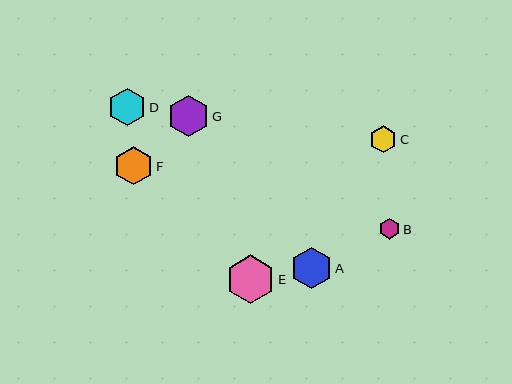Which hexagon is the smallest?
Hexagon B is the smallest with a size of approximately 21 pixels.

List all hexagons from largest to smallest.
From largest to smallest: E, G, A, F, D, C, B.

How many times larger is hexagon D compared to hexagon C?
Hexagon D is approximately 1.4 times the size of hexagon C.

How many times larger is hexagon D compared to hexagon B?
Hexagon D is approximately 1.8 times the size of hexagon B.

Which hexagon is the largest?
Hexagon E is the largest with a size of approximately 49 pixels.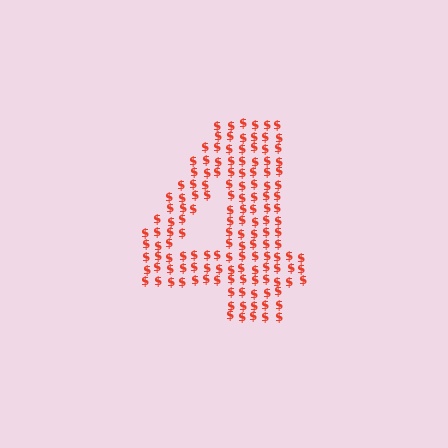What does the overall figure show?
The overall figure shows the digit 4.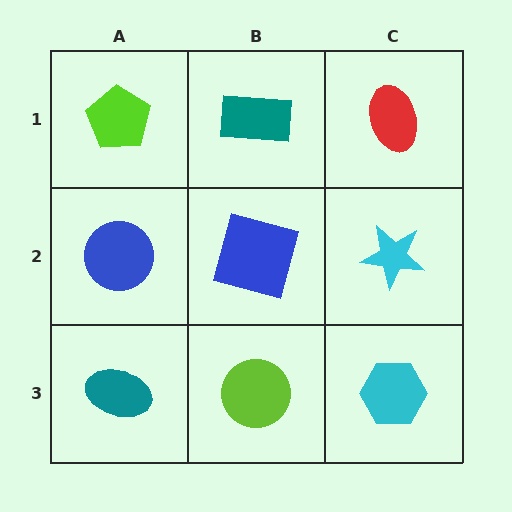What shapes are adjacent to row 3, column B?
A blue square (row 2, column B), a teal ellipse (row 3, column A), a cyan hexagon (row 3, column C).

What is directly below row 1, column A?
A blue circle.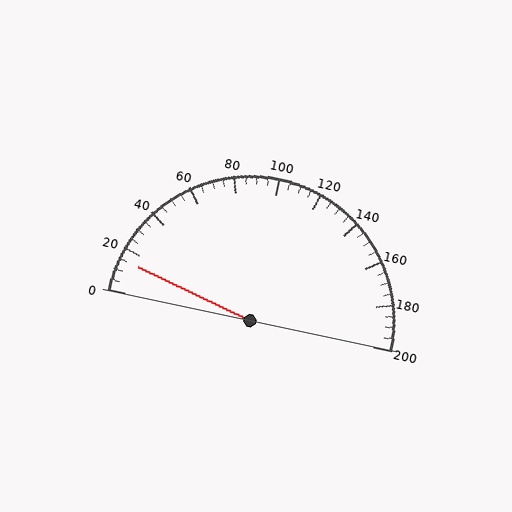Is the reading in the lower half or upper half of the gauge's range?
The reading is in the lower half of the range (0 to 200).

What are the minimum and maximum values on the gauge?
The gauge ranges from 0 to 200.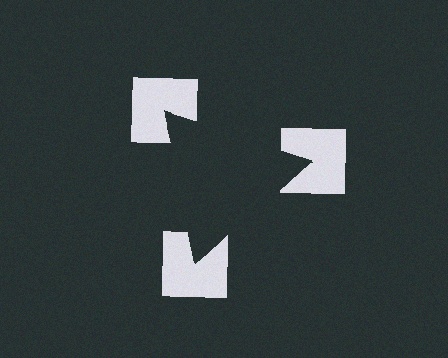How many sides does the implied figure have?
3 sides.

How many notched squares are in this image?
There are 3 — one at each vertex of the illusory triangle.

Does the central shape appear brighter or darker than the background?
It typically appears slightly darker than the background, even though no actual brightness change is drawn.